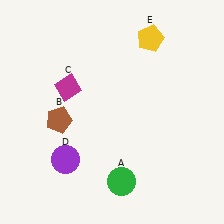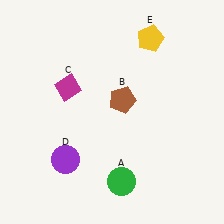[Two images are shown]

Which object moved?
The brown pentagon (B) moved right.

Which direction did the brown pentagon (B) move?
The brown pentagon (B) moved right.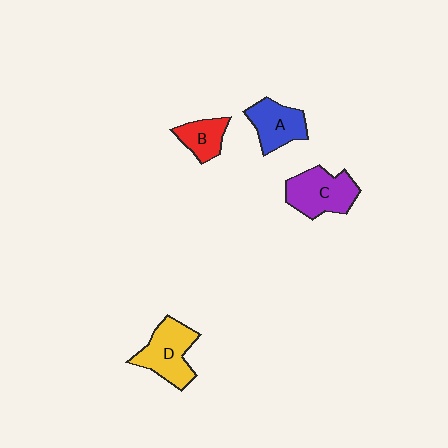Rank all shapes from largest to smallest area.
From largest to smallest: C (purple), D (yellow), A (blue), B (red).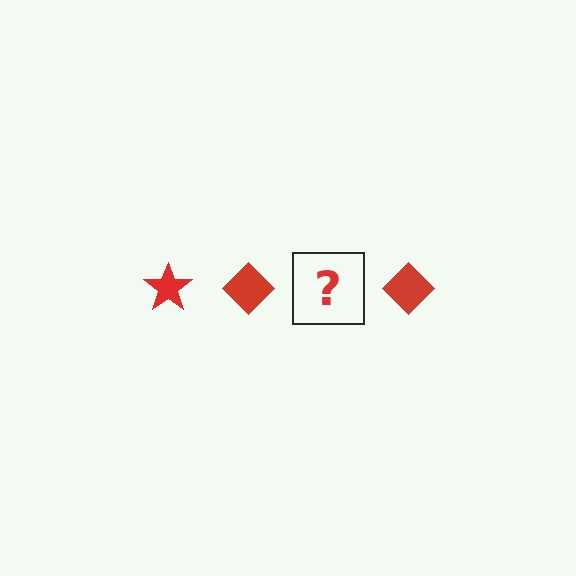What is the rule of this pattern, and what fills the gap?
The rule is that the pattern cycles through star, diamond shapes in red. The gap should be filled with a red star.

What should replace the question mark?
The question mark should be replaced with a red star.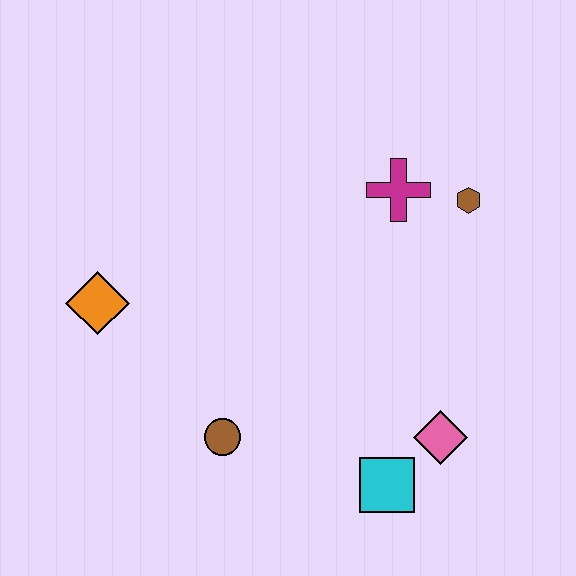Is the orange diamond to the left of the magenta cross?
Yes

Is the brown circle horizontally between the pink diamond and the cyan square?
No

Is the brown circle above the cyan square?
Yes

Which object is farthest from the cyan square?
The orange diamond is farthest from the cyan square.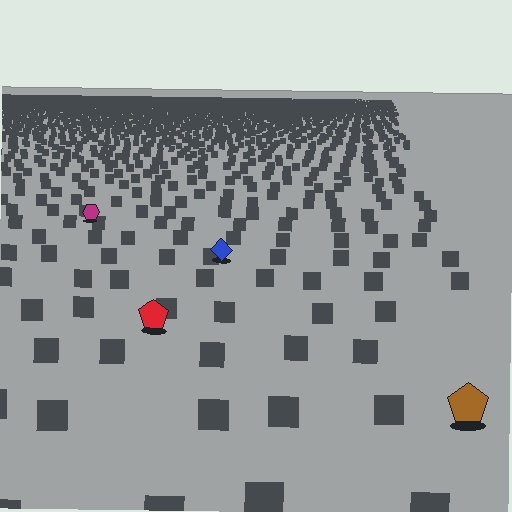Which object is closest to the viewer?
The brown pentagon is closest. The texture marks near it are larger and more spread out.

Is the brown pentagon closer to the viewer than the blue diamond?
Yes. The brown pentagon is closer — you can tell from the texture gradient: the ground texture is coarser near it.